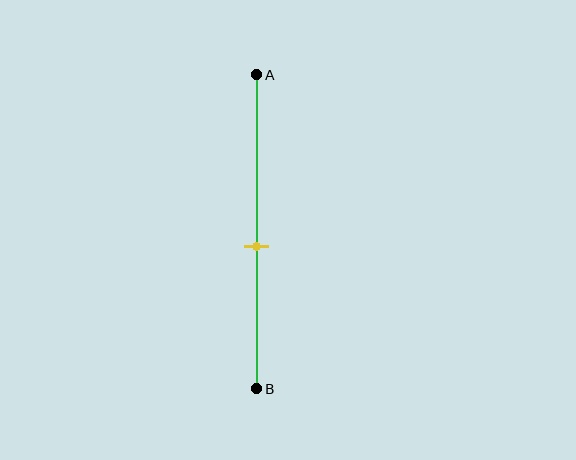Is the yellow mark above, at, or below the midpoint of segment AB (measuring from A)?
The yellow mark is below the midpoint of segment AB.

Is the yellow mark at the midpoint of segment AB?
No, the mark is at about 55% from A, not at the 50% midpoint.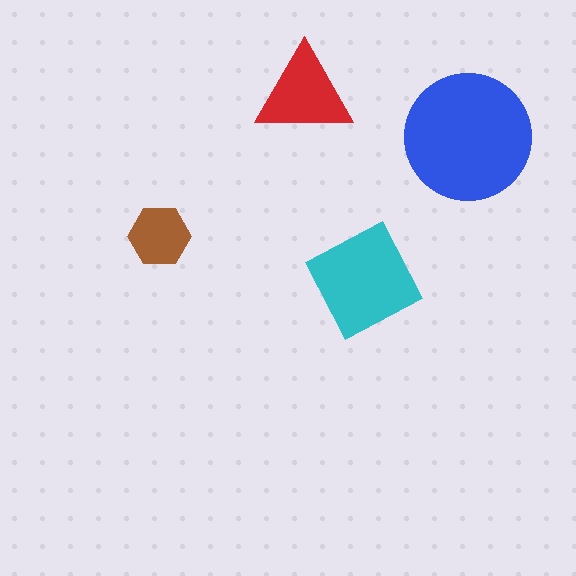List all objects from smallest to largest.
The brown hexagon, the red triangle, the cyan square, the blue circle.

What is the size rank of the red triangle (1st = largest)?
3rd.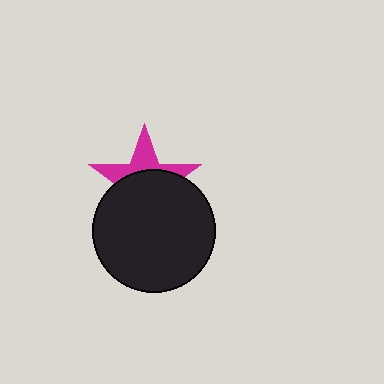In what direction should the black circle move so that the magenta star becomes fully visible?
The black circle should move down. That is the shortest direction to clear the overlap and leave the magenta star fully visible.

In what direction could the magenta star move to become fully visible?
The magenta star could move up. That would shift it out from behind the black circle entirely.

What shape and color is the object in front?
The object in front is a black circle.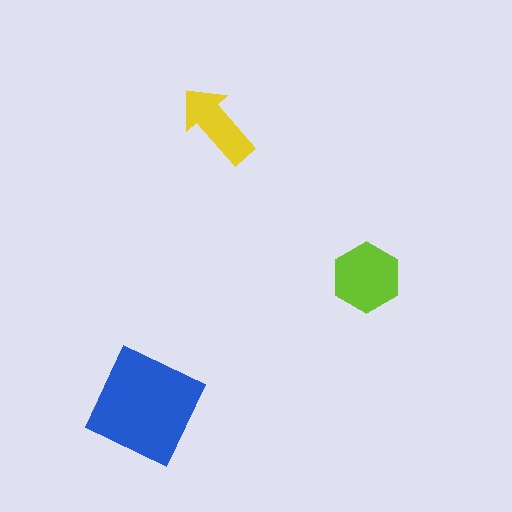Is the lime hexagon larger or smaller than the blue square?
Smaller.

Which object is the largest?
The blue square.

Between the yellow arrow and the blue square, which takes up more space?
The blue square.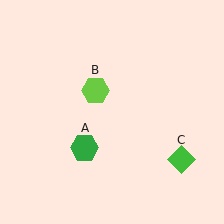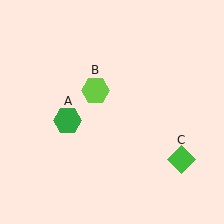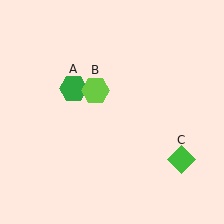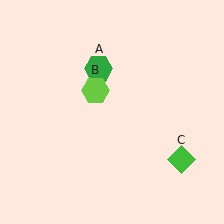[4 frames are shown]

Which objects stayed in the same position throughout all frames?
Lime hexagon (object B) and green diamond (object C) remained stationary.